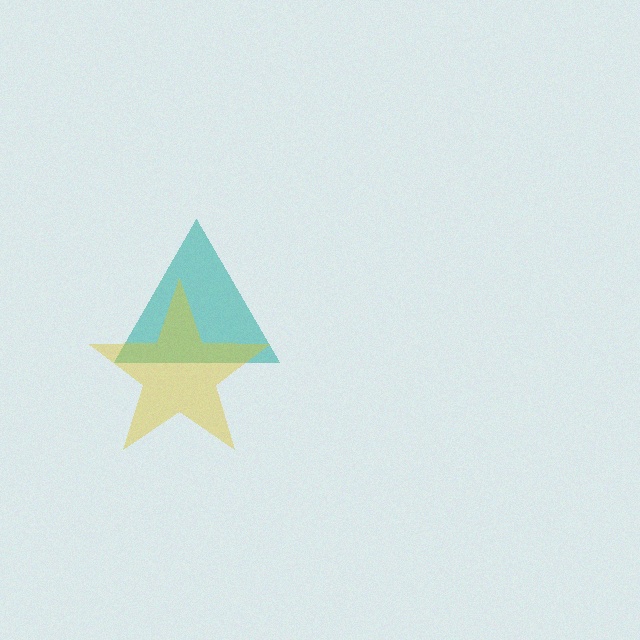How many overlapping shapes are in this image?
There are 2 overlapping shapes in the image.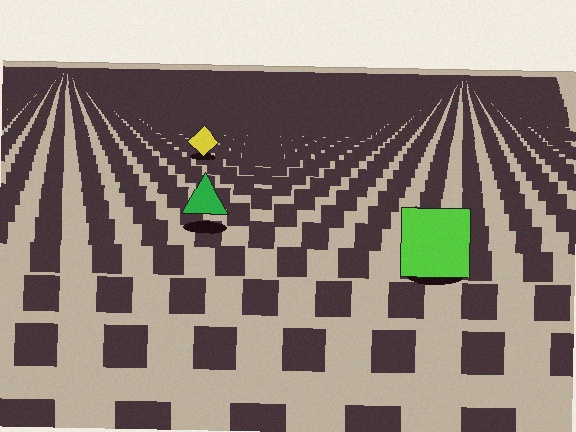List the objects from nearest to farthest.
From nearest to farthest: the lime square, the green triangle, the yellow diamond.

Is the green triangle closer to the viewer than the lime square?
No. The lime square is closer — you can tell from the texture gradient: the ground texture is coarser near it.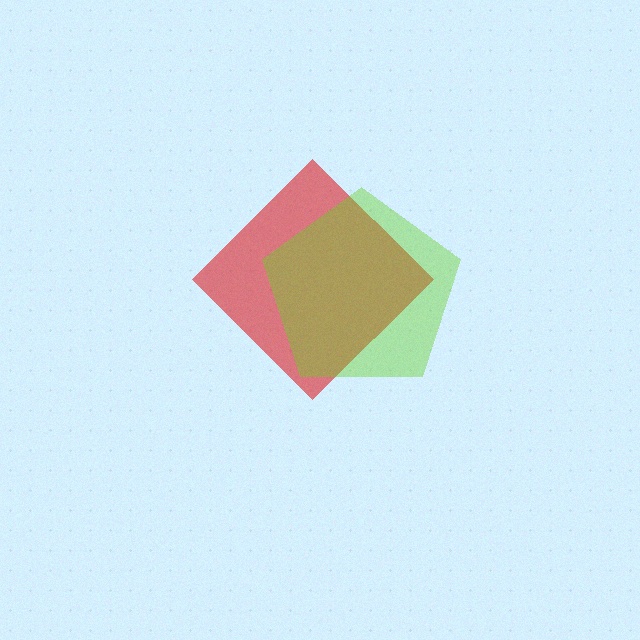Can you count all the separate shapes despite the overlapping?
Yes, there are 2 separate shapes.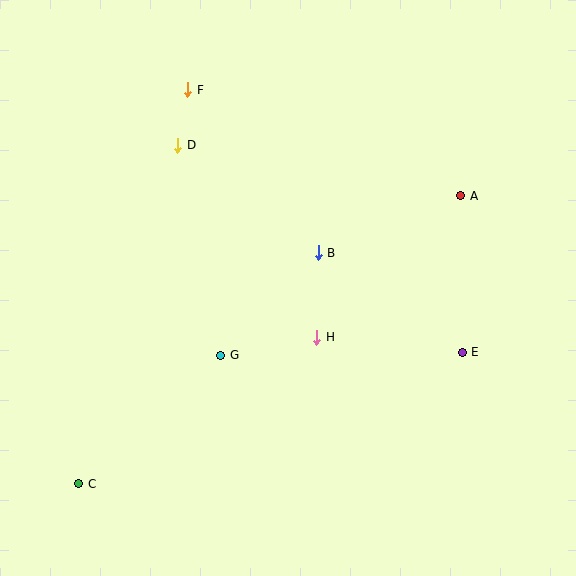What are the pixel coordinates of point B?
Point B is at (318, 253).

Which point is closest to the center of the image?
Point B at (318, 253) is closest to the center.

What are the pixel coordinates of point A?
Point A is at (461, 196).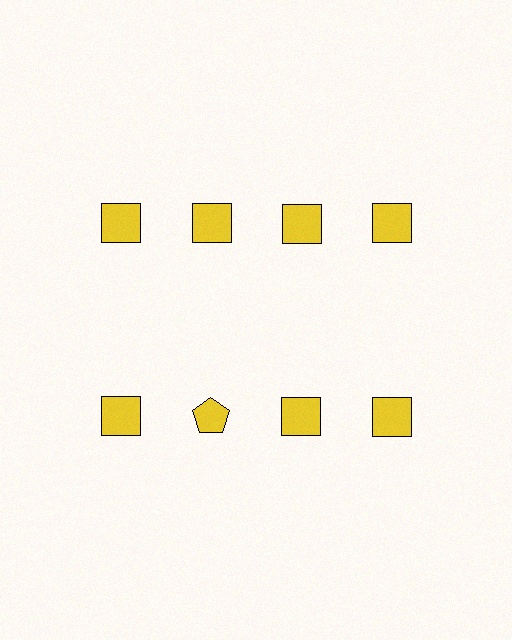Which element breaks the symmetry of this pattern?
The yellow pentagon in the second row, second from left column breaks the symmetry. All other shapes are yellow squares.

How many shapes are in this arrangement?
There are 8 shapes arranged in a grid pattern.